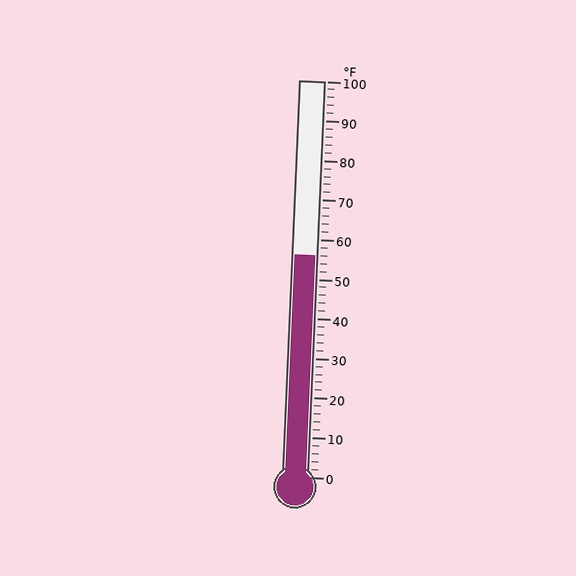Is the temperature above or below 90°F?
The temperature is below 90°F.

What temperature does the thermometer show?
The thermometer shows approximately 56°F.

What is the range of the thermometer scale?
The thermometer scale ranges from 0°F to 100°F.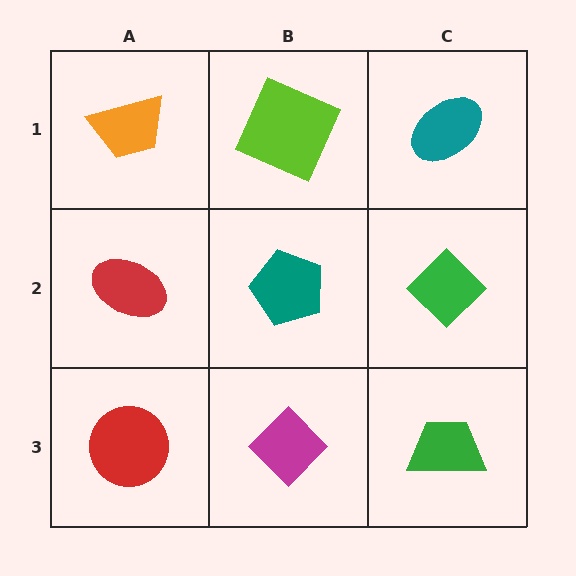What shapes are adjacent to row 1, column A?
A red ellipse (row 2, column A), a lime square (row 1, column B).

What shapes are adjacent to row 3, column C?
A green diamond (row 2, column C), a magenta diamond (row 3, column B).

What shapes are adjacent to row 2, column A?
An orange trapezoid (row 1, column A), a red circle (row 3, column A), a teal pentagon (row 2, column B).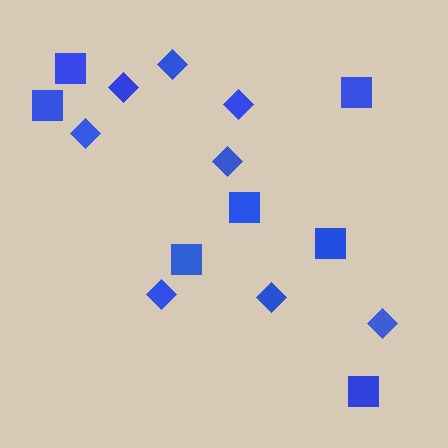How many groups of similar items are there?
There are 2 groups: one group of squares (7) and one group of diamonds (8).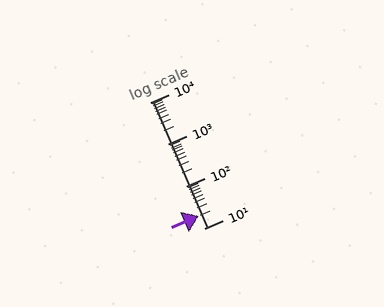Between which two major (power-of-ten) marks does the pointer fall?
The pointer is between 10 and 100.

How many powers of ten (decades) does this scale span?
The scale spans 3 decades, from 10 to 10000.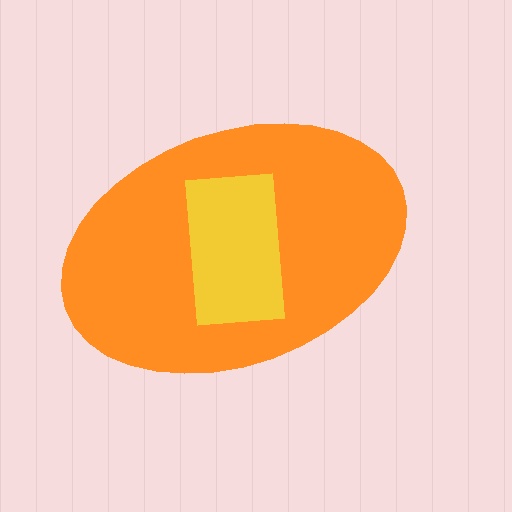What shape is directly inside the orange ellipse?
The yellow rectangle.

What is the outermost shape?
The orange ellipse.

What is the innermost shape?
The yellow rectangle.